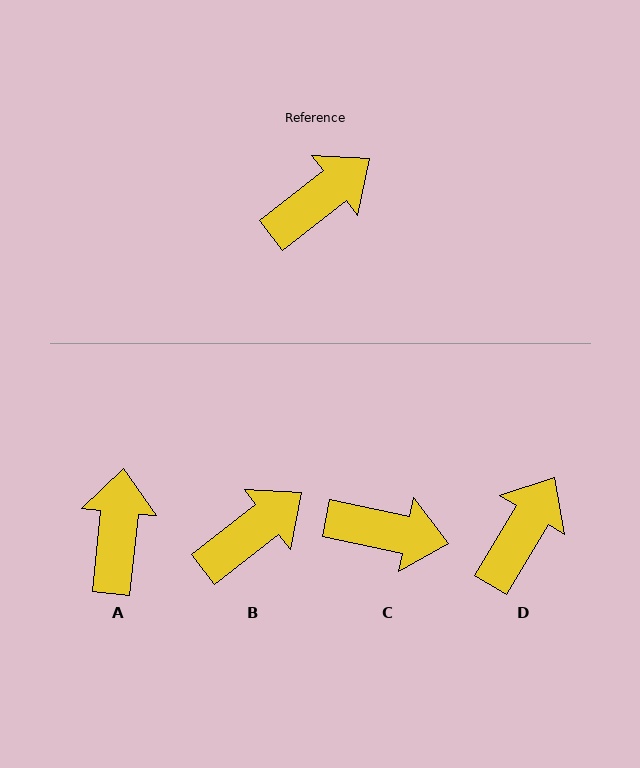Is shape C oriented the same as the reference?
No, it is off by about 50 degrees.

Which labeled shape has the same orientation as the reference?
B.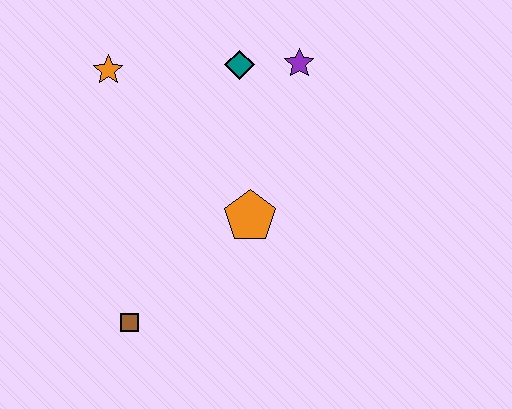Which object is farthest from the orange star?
The brown square is farthest from the orange star.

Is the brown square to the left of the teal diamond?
Yes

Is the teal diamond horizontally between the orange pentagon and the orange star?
Yes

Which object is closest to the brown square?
The orange pentagon is closest to the brown square.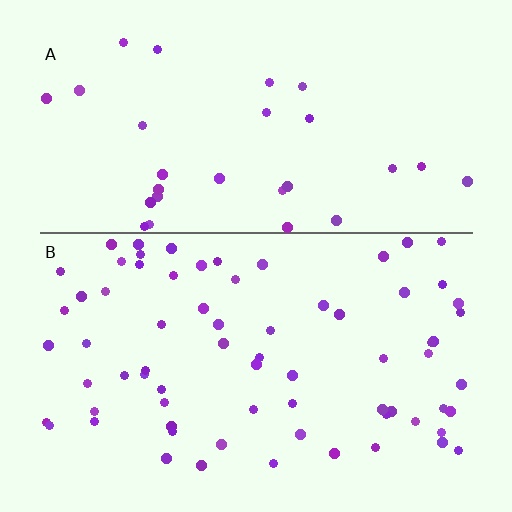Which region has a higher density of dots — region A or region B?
B (the bottom).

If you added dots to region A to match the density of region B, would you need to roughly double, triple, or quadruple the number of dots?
Approximately double.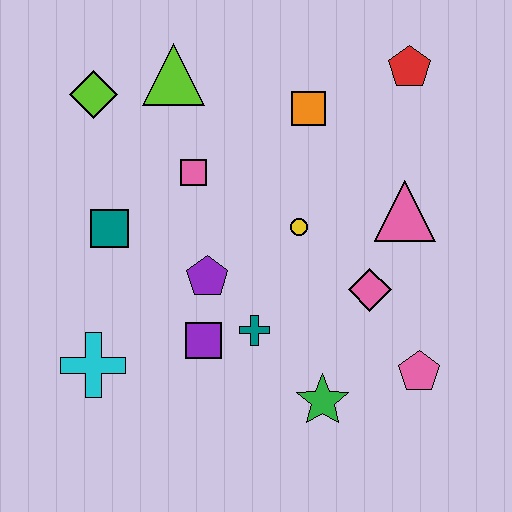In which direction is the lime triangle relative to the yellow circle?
The lime triangle is above the yellow circle.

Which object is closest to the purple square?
The teal cross is closest to the purple square.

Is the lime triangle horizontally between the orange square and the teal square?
Yes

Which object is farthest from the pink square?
The pink pentagon is farthest from the pink square.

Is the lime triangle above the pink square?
Yes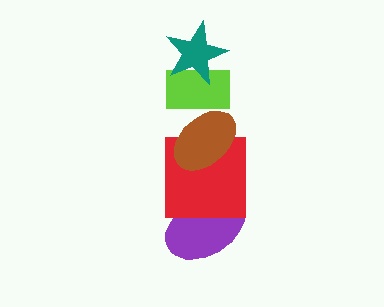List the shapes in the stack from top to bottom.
From top to bottom: the teal star, the lime rectangle, the brown ellipse, the red square, the purple ellipse.